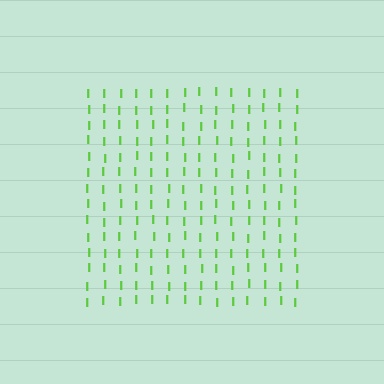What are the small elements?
The small elements are letter I's.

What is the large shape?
The large shape is a square.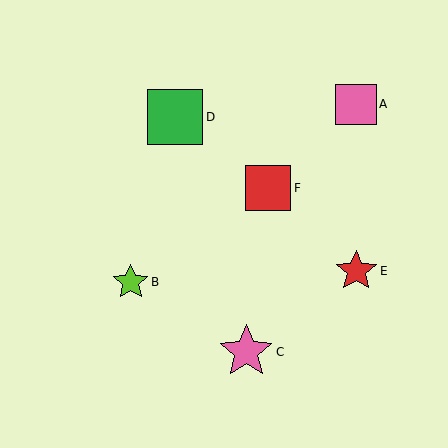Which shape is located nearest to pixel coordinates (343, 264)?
The red star (labeled E) at (356, 271) is nearest to that location.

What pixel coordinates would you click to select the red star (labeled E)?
Click at (356, 271) to select the red star E.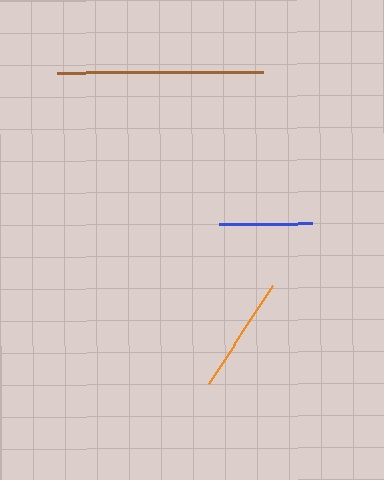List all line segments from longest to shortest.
From longest to shortest: brown, orange, blue.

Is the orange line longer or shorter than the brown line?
The brown line is longer than the orange line.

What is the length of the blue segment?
The blue segment is approximately 93 pixels long.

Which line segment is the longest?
The brown line is the longest at approximately 205 pixels.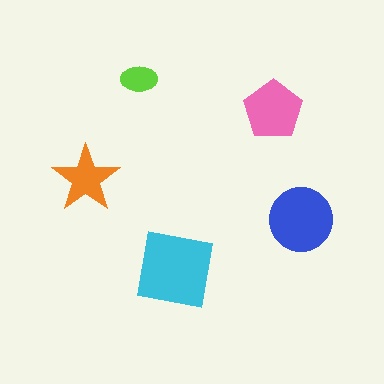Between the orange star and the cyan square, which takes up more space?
The cyan square.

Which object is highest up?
The lime ellipse is topmost.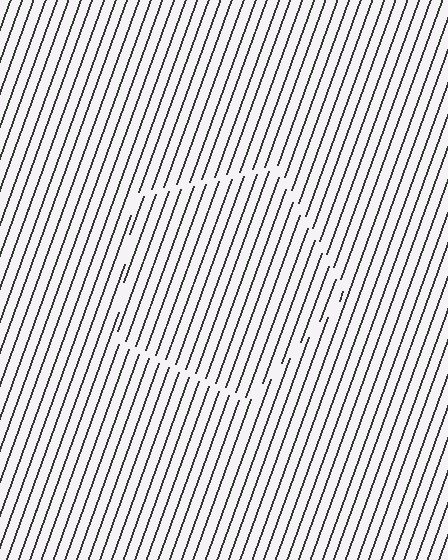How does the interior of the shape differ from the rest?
The interior of the shape contains the same grating, shifted by half a period — the contour is defined by the phase discontinuity where line-ends from the inner and outer gratings abut.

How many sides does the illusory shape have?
5 sides — the line-ends trace a pentagon.